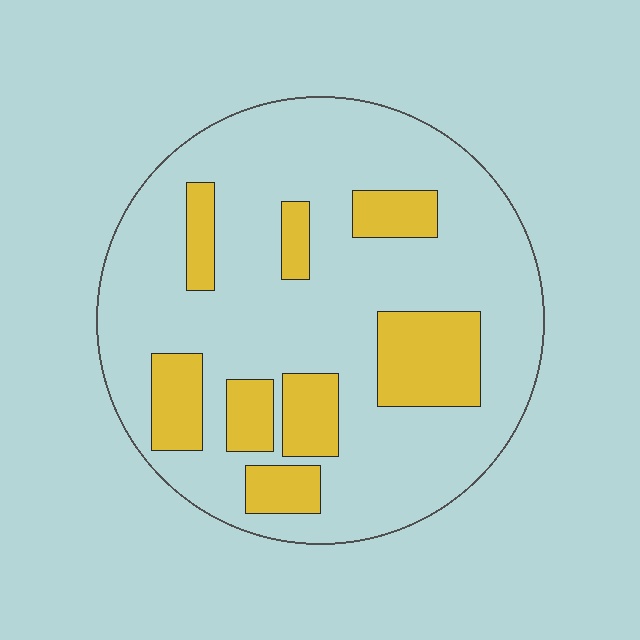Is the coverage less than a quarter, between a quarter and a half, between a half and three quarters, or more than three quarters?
Less than a quarter.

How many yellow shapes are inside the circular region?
8.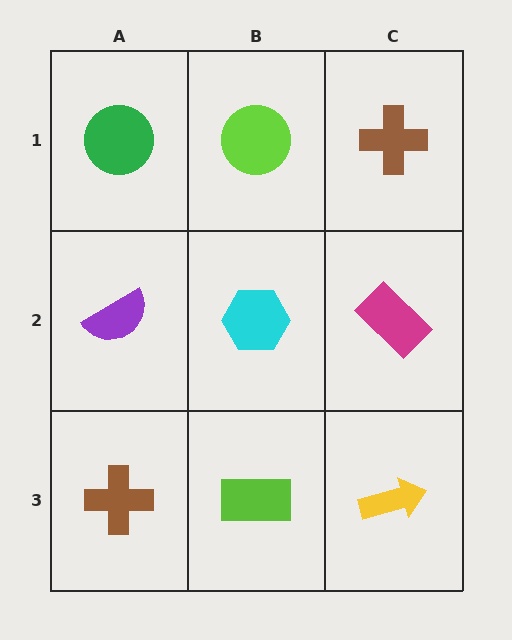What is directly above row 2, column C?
A brown cross.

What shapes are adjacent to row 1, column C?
A magenta rectangle (row 2, column C), a lime circle (row 1, column B).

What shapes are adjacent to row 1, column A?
A purple semicircle (row 2, column A), a lime circle (row 1, column B).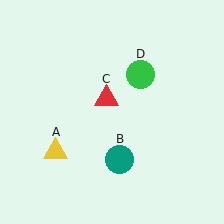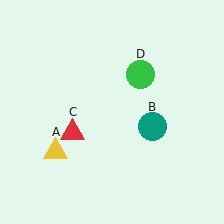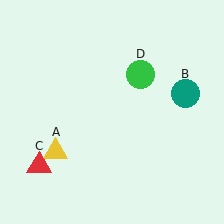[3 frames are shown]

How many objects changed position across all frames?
2 objects changed position: teal circle (object B), red triangle (object C).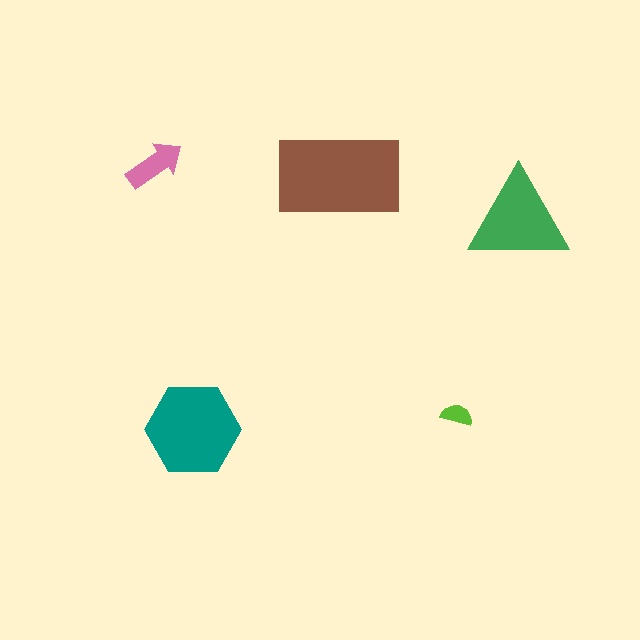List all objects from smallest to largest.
The lime semicircle, the pink arrow, the green triangle, the teal hexagon, the brown rectangle.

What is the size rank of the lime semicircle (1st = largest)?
5th.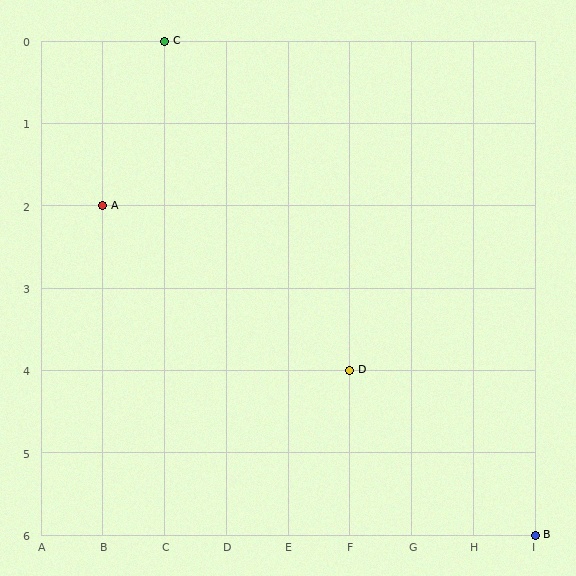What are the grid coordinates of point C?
Point C is at grid coordinates (C, 0).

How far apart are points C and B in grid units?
Points C and B are 6 columns and 6 rows apart (about 8.5 grid units diagonally).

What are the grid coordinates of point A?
Point A is at grid coordinates (B, 2).